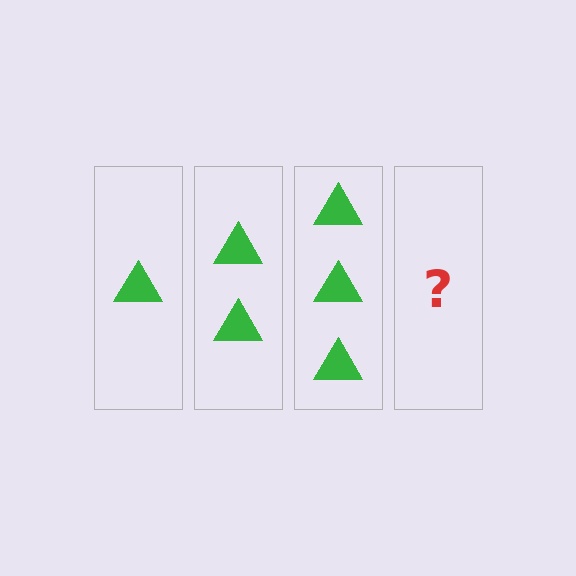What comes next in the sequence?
The next element should be 4 triangles.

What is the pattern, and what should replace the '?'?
The pattern is that each step adds one more triangle. The '?' should be 4 triangles.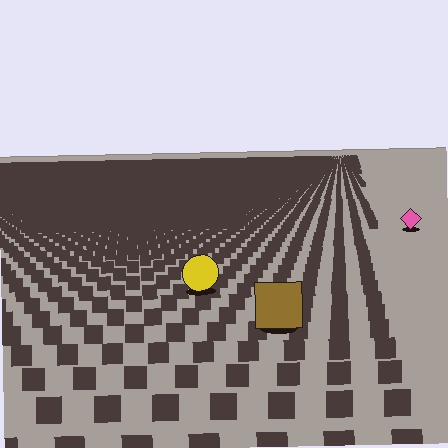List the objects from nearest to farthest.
From nearest to farthest: the brown square, the yellow circle, the pink diamond.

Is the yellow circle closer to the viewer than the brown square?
No. The brown square is closer — you can tell from the texture gradient: the ground texture is coarser near it.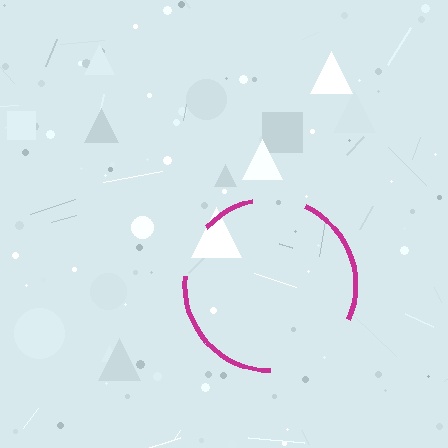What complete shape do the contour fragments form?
The contour fragments form a circle.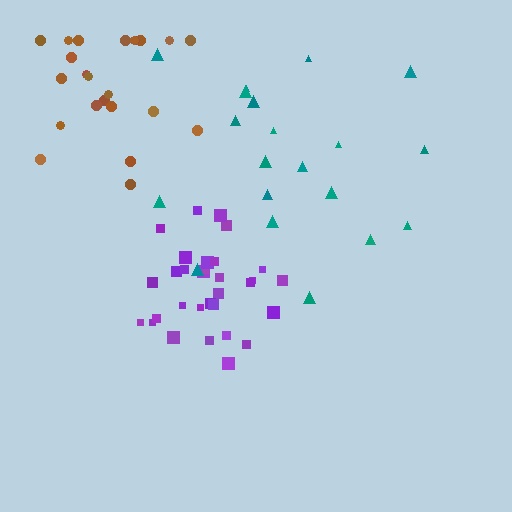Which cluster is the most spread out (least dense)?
Brown.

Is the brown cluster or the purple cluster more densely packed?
Purple.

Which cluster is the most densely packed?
Purple.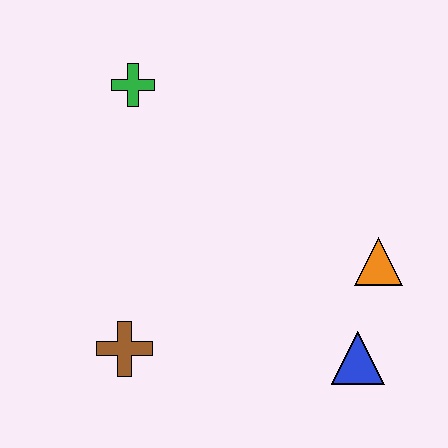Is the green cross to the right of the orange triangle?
No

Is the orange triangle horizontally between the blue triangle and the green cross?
No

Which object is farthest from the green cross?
The blue triangle is farthest from the green cross.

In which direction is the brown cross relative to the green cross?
The brown cross is below the green cross.